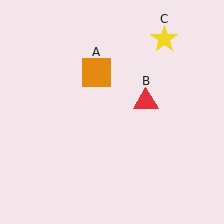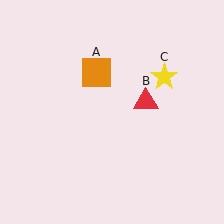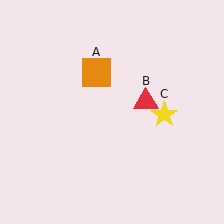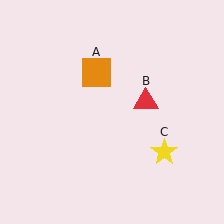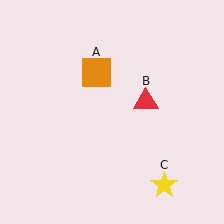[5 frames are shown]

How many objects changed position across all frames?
1 object changed position: yellow star (object C).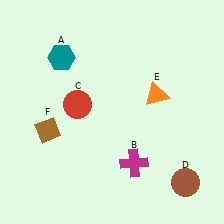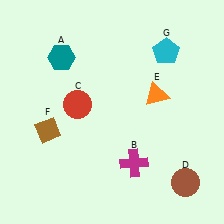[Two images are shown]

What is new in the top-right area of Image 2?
A cyan pentagon (G) was added in the top-right area of Image 2.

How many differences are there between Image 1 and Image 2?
There is 1 difference between the two images.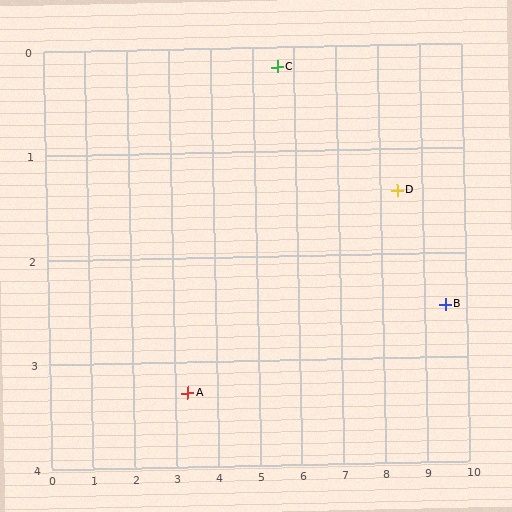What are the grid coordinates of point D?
Point D is at approximately (8.4, 1.4).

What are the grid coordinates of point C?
Point C is at approximately (5.6, 0.2).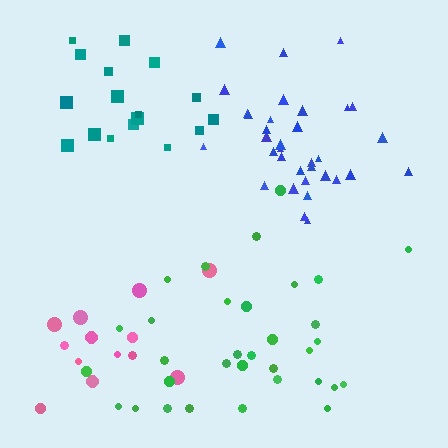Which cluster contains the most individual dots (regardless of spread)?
Blue (34).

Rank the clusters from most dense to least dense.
teal, blue, green, pink.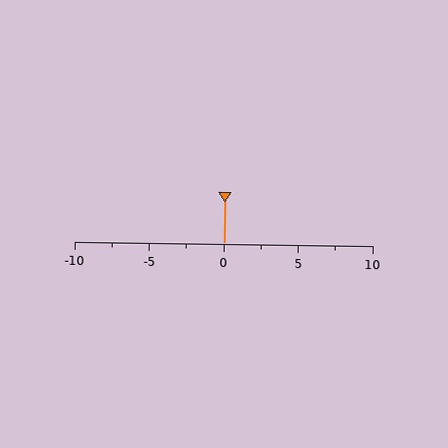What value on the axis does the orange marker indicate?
The marker indicates approximately 0.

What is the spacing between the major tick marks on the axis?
The major ticks are spaced 5 apart.